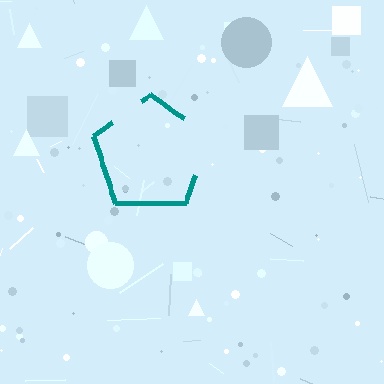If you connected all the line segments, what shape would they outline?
They would outline a pentagon.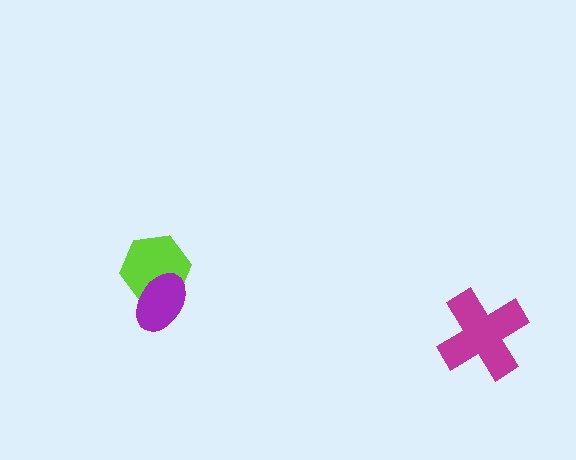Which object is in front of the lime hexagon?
The purple ellipse is in front of the lime hexagon.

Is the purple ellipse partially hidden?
No, no other shape covers it.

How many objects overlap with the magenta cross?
0 objects overlap with the magenta cross.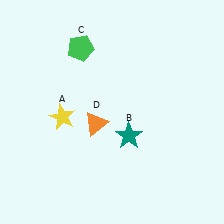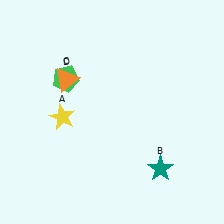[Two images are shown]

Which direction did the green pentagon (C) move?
The green pentagon (C) moved down.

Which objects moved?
The objects that moved are: the teal star (B), the green pentagon (C), the orange triangle (D).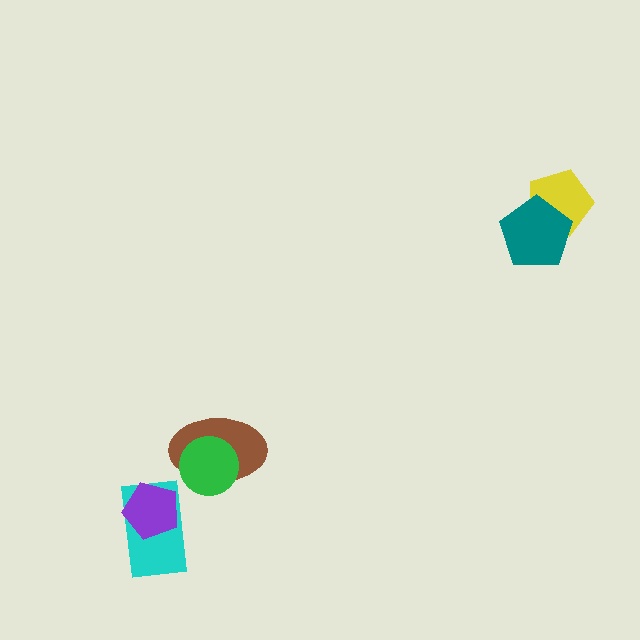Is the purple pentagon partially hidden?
No, no other shape covers it.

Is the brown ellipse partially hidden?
Yes, it is partially covered by another shape.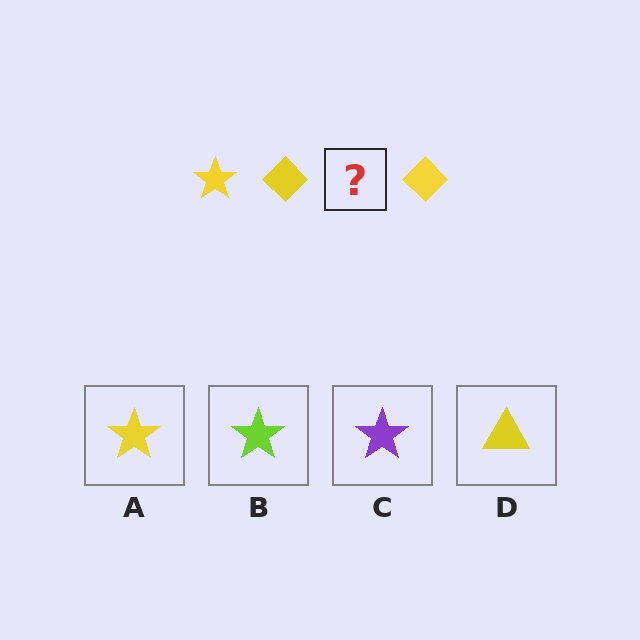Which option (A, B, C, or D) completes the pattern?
A.